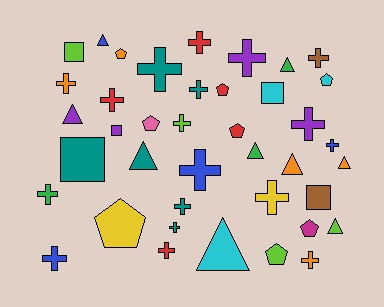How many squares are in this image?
There are 5 squares.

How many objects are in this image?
There are 40 objects.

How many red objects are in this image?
There are 5 red objects.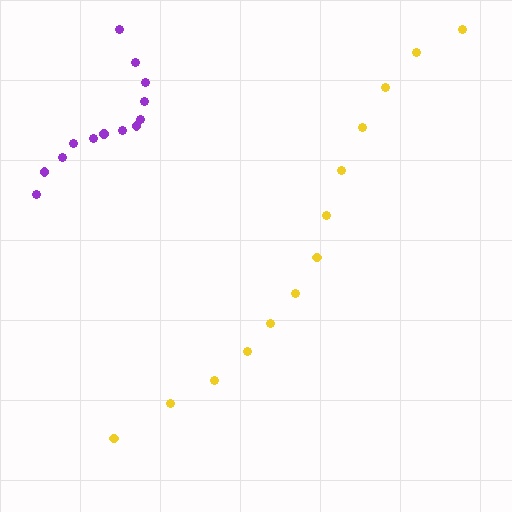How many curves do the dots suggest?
There are 2 distinct paths.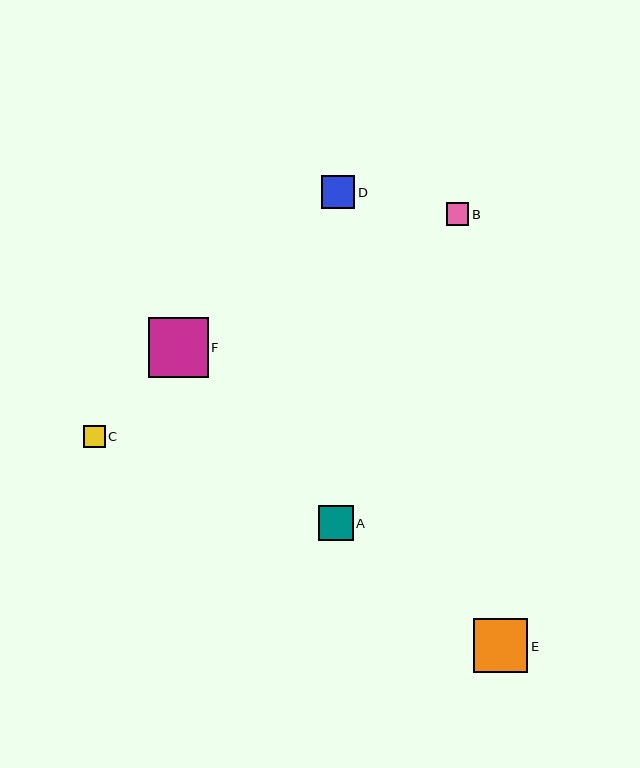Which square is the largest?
Square F is the largest with a size of approximately 60 pixels.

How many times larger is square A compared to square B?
Square A is approximately 1.6 times the size of square B.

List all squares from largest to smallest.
From largest to smallest: F, E, A, D, B, C.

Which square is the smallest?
Square C is the smallest with a size of approximately 22 pixels.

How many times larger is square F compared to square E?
Square F is approximately 1.1 times the size of square E.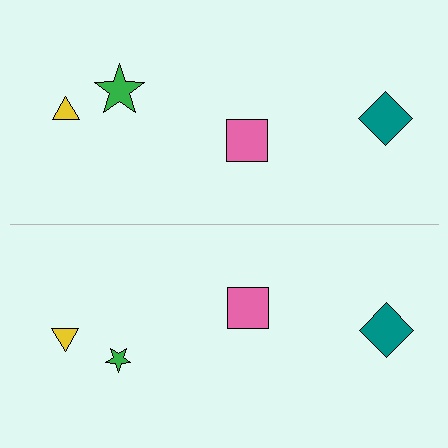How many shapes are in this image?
There are 8 shapes in this image.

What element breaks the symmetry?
The green star on the bottom side has a different size than its mirror counterpart.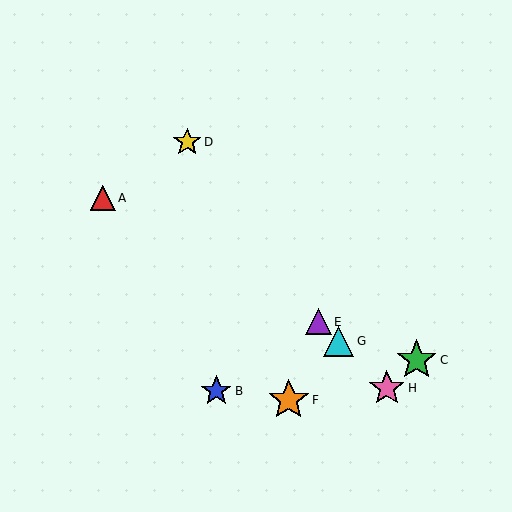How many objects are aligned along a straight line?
3 objects (E, G, H) are aligned along a straight line.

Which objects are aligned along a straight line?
Objects E, G, H are aligned along a straight line.